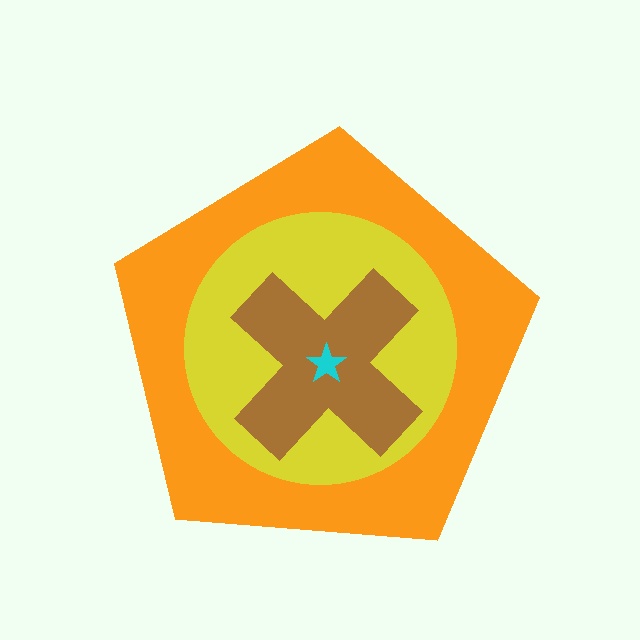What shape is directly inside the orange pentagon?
The yellow circle.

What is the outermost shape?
The orange pentagon.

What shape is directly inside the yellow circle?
The brown cross.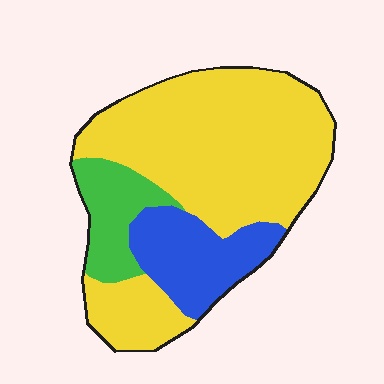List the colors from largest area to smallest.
From largest to smallest: yellow, blue, green.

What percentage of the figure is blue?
Blue takes up less than a quarter of the figure.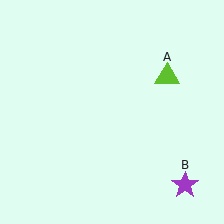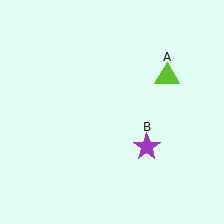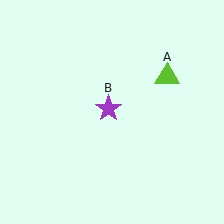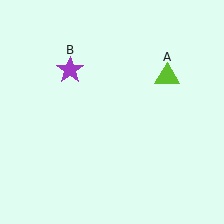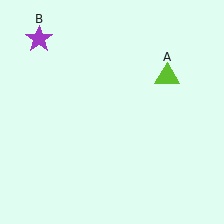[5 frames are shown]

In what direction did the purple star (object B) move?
The purple star (object B) moved up and to the left.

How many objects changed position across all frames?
1 object changed position: purple star (object B).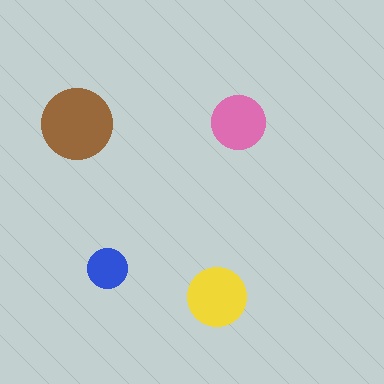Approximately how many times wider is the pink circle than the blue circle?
About 1.5 times wider.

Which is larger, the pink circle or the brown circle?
The brown one.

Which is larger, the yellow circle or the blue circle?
The yellow one.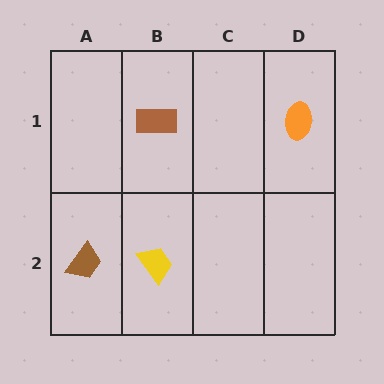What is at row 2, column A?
A brown trapezoid.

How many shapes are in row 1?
2 shapes.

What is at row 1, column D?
An orange ellipse.